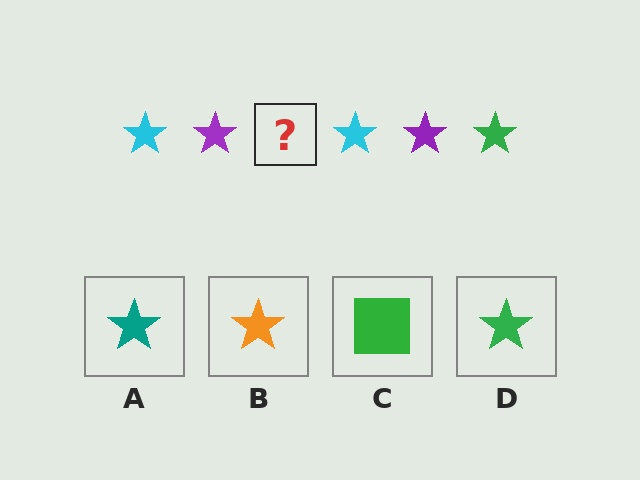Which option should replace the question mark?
Option D.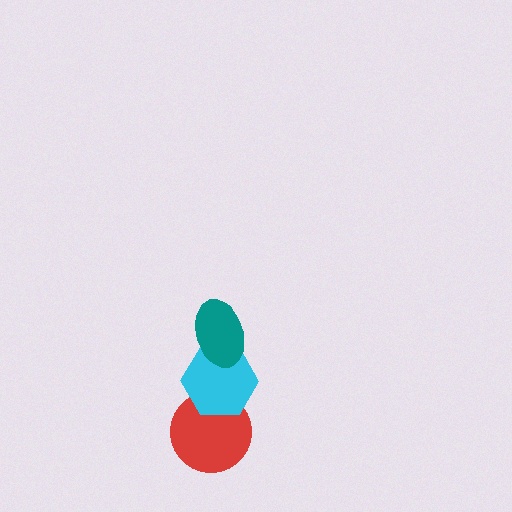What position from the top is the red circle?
The red circle is 3rd from the top.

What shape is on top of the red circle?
The cyan hexagon is on top of the red circle.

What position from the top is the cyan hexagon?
The cyan hexagon is 2nd from the top.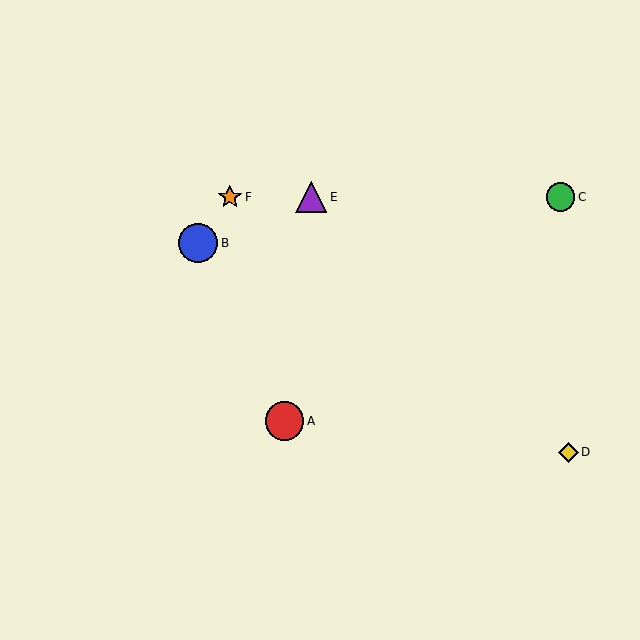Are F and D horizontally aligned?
No, F is at y≈197 and D is at y≈452.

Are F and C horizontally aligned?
Yes, both are at y≈197.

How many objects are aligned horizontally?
3 objects (C, E, F) are aligned horizontally.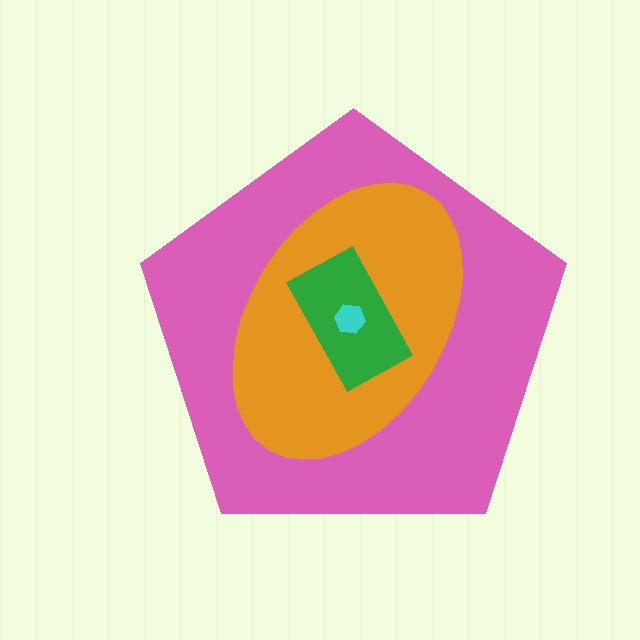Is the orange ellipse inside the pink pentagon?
Yes.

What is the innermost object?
The cyan hexagon.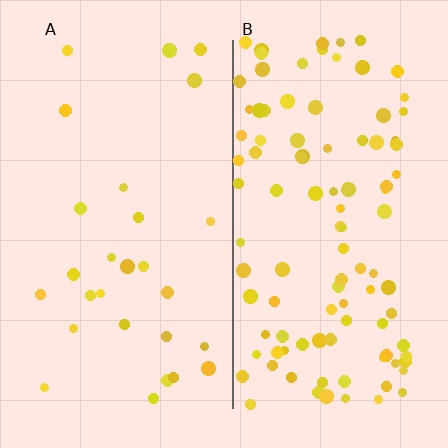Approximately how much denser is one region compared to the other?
Approximately 3.6× — region B over region A.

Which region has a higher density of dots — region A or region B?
B (the right).